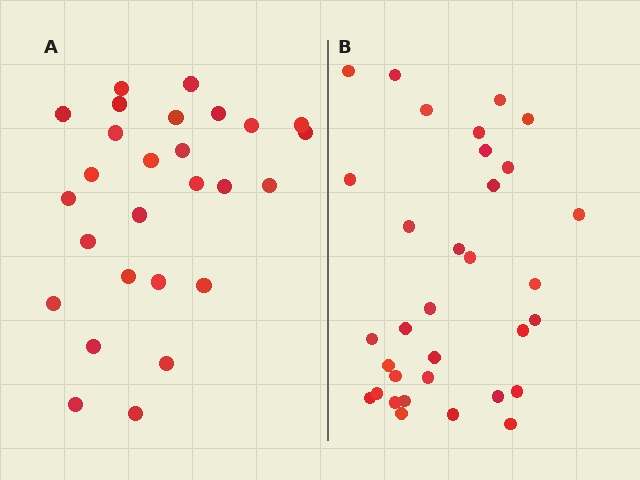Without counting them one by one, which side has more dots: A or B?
Region B (the right region) has more dots.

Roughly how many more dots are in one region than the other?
Region B has about 6 more dots than region A.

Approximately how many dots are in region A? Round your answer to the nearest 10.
About 30 dots. (The exact count is 27, which rounds to 30.)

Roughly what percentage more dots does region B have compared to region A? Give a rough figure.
About 20% more.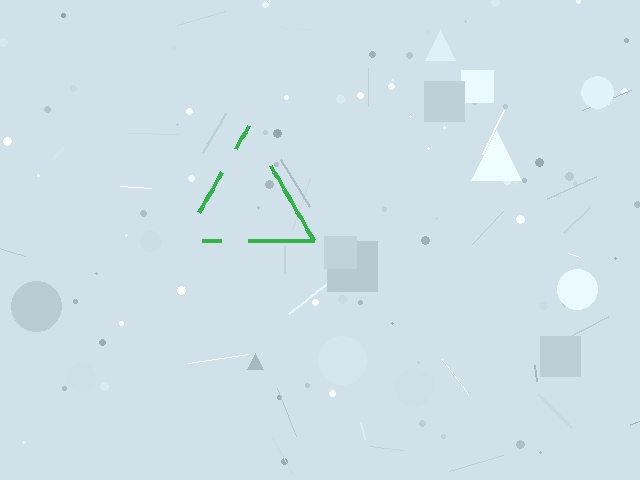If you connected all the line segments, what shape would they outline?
They would outline a triangle.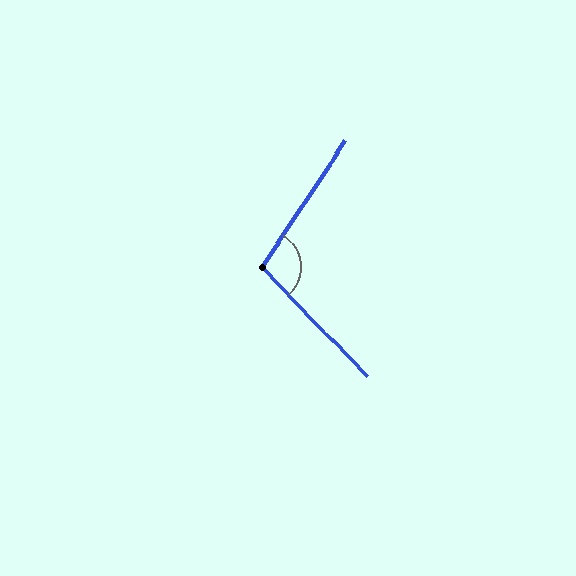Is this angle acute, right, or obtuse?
It is obtuse.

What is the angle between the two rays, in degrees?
Approximately 103 degrees.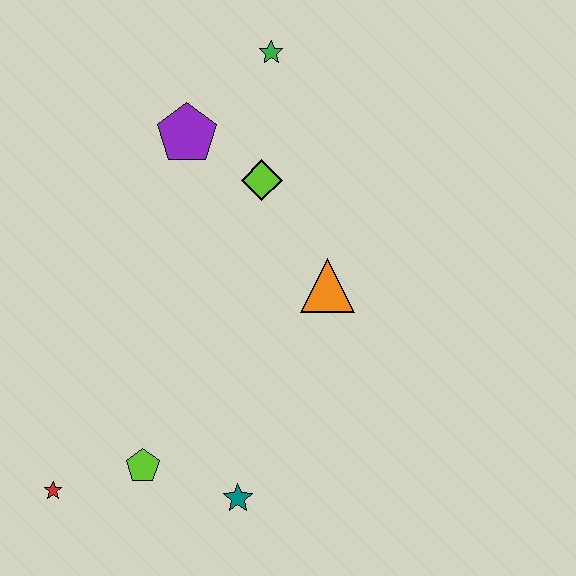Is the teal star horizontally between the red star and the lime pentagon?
No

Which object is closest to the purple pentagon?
The lime diamond is closest to the purple pentagon.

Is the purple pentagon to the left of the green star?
Yes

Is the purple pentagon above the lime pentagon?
Yes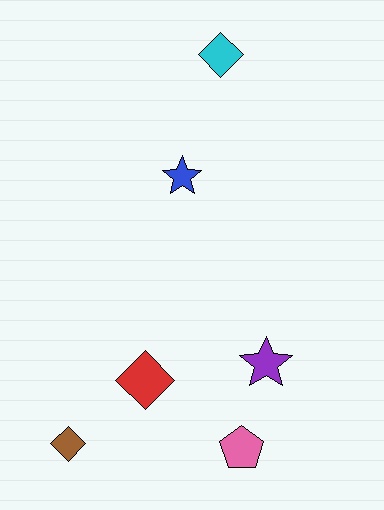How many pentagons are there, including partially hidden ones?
There is 1 pentagon.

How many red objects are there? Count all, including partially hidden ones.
There is 1 red object.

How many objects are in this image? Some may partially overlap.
There are 6 objects.